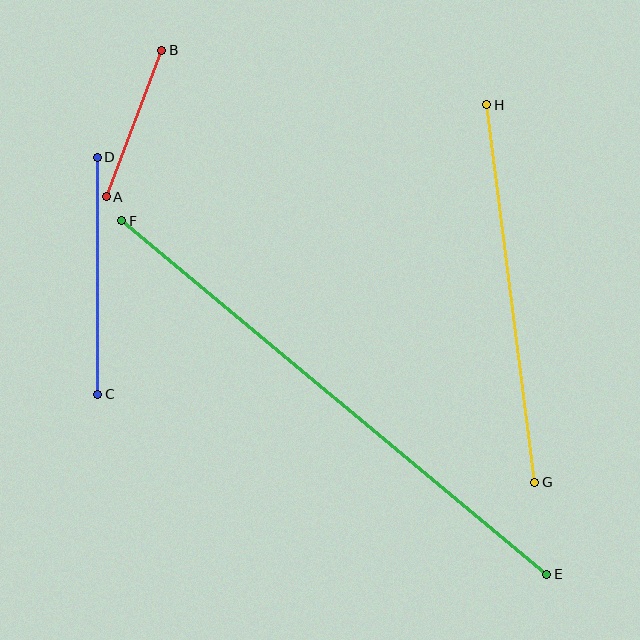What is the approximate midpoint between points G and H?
The midpoint is at approximately (511, 294) pixels.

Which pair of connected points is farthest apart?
Points E and F are farthest apart.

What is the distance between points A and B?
The distance is approximately 157 pixels.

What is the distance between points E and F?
The distance is approximately 553 pixels.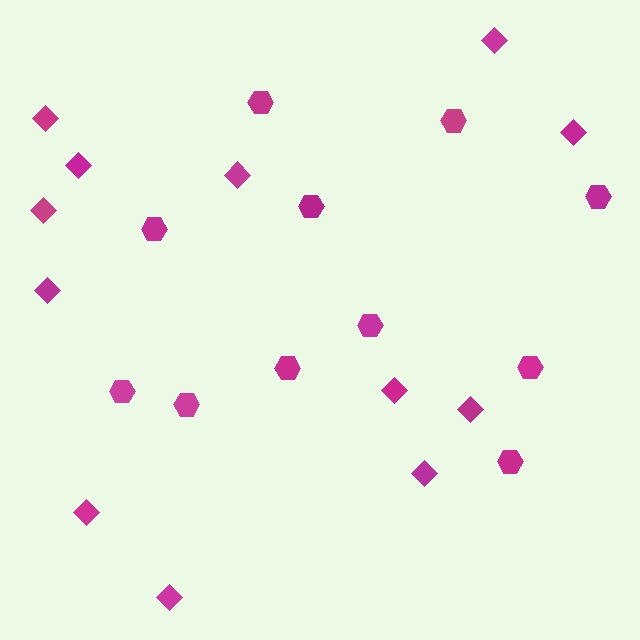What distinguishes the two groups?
There are 2 groups: one group of hexagons (11) and one group of diamonds (12).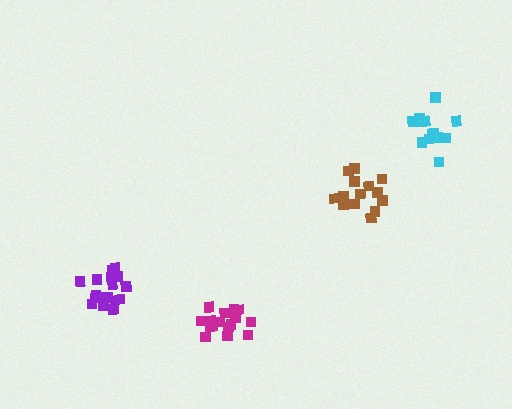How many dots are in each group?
Group 1: 17 dots, Group 2: 14 dots, Group 3: 14 dots, Group 4: 16 dots (61 total).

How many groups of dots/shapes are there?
There are 4 groups.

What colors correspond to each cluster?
The clusters are colored: purple, brown, cyan, magenta.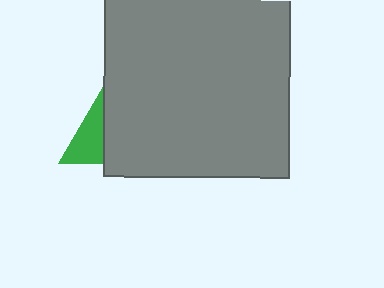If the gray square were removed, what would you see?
You would see the complete green triangle.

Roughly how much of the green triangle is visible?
A small part of it is visible (roughly 38%).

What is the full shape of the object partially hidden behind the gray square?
The partially hidden object is a green triangle.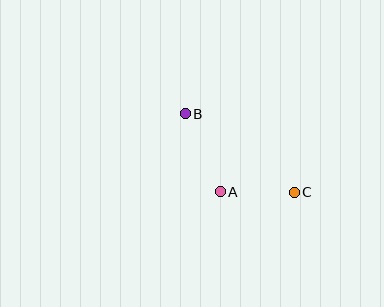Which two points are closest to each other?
Points A and C are closest to each other.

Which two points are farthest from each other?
Points B and C are farthest from each other.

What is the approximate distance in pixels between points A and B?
The distance between A and B is approximately 85 pixels.